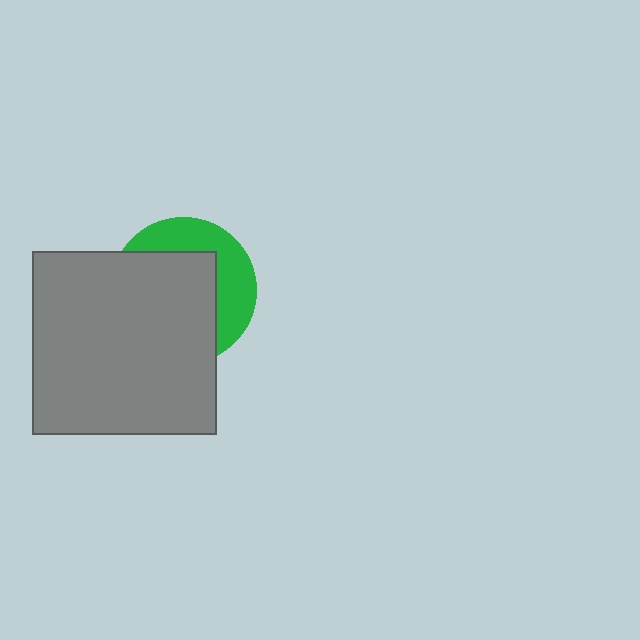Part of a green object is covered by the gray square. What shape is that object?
It is a circle.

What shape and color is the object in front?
The object in front is a gray square.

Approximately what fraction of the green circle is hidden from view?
Roughly 63% of the green circle is hidden behind the gray square.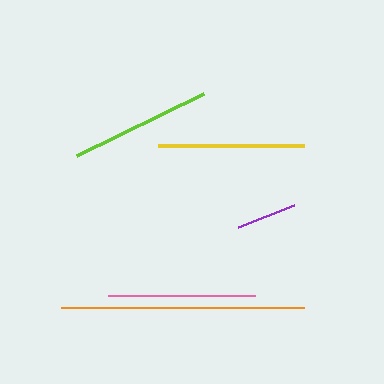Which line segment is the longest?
The orange line is the longest at approximately 244 pixels.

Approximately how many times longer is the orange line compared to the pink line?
The orange line is approximately 1.7 times the length of the pink line.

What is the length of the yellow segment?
The yellow segment is approximately 146 pixels long.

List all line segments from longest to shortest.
From longest to shortest: orange, pink, yellow, lime, purple.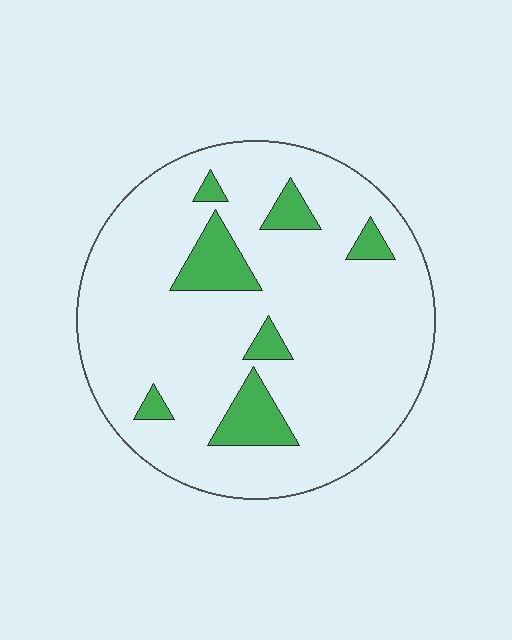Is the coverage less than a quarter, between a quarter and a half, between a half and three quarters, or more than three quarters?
Less than a quarter.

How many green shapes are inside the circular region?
7.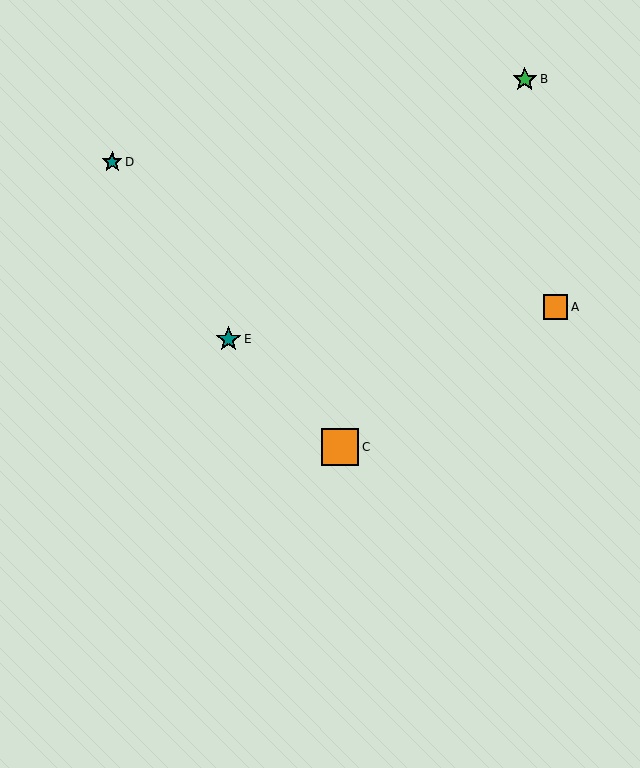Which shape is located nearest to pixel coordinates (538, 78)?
The green star (labeled B) at (525, 79) is nearest to that location.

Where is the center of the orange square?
The center of the orange square is at (555, 307).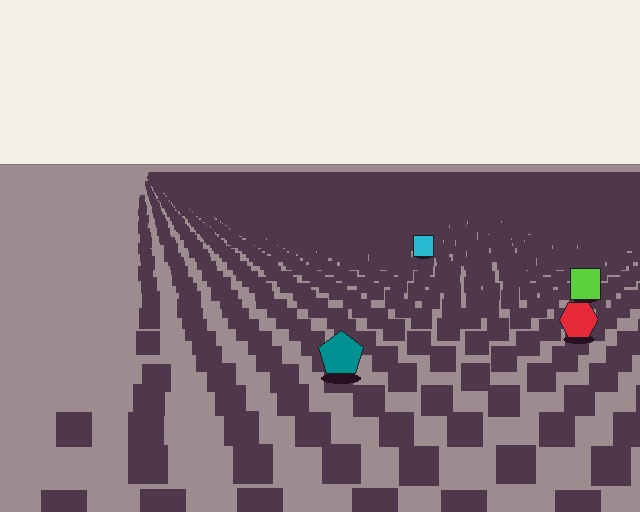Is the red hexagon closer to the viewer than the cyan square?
Yes. The red hexagon is closer — you can tell from the texture gradient: the ground texture is coarser near it.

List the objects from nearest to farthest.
From nearest to farthest: the teal pentagon, the red hexagon, the lime square, the cyan square.